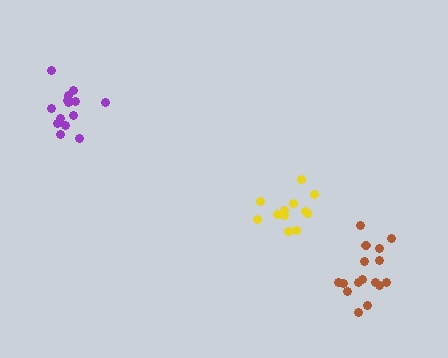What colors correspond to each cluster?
The clusters are colored: yellow, purple, brown.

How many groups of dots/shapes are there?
There are 3 groups.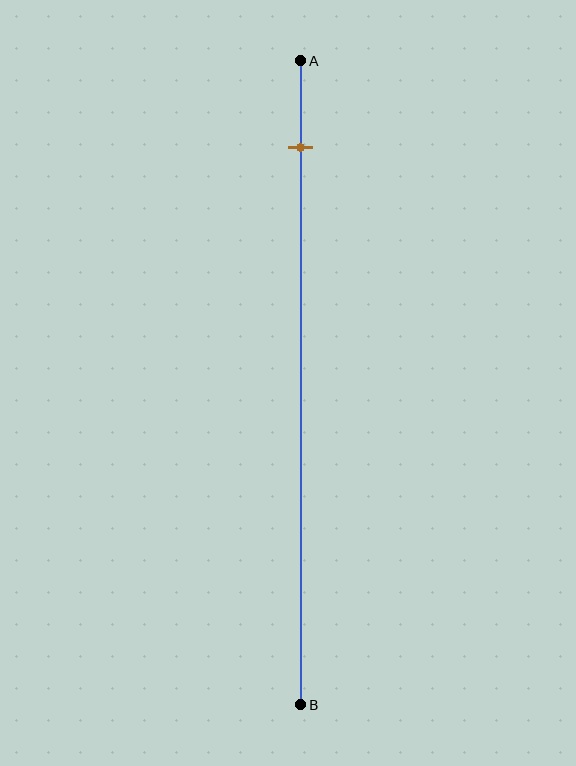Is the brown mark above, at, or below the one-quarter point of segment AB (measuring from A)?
The brown mark is above the one-quarter point of segment AB.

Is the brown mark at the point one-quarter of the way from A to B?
No, the mark is at about 15% from A, not at the 25% one-quarter point.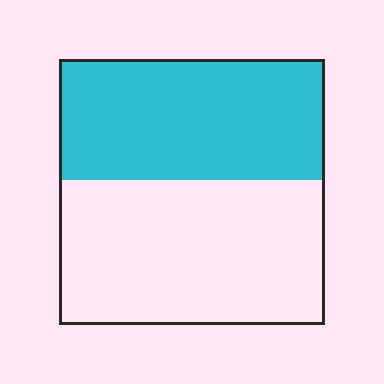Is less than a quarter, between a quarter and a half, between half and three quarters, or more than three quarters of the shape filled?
Between a quarter and a half.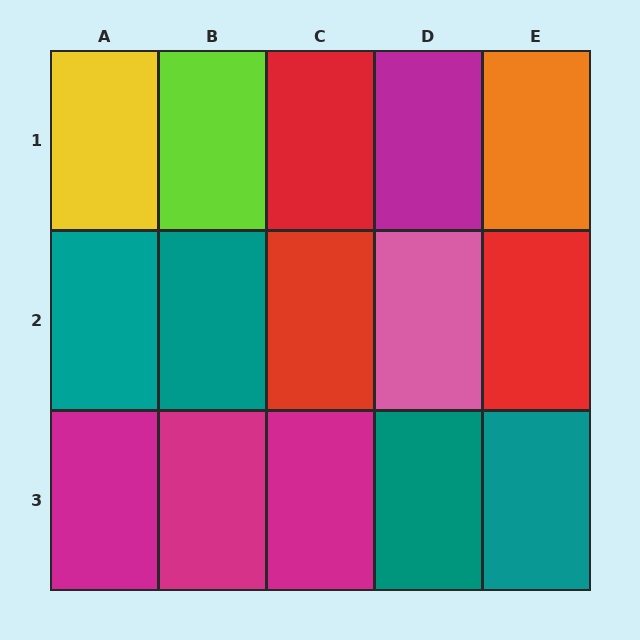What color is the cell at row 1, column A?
Yellow.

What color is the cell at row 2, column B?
Teal.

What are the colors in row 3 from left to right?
Magenta, magenta, magenta, teal, teal.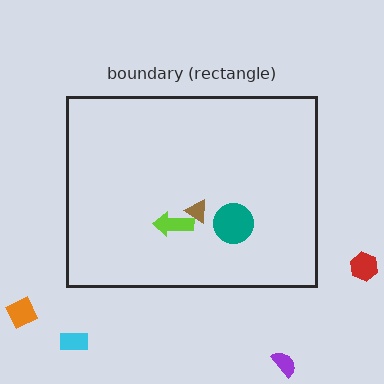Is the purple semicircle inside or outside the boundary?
Outside.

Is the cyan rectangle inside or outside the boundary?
Outside.